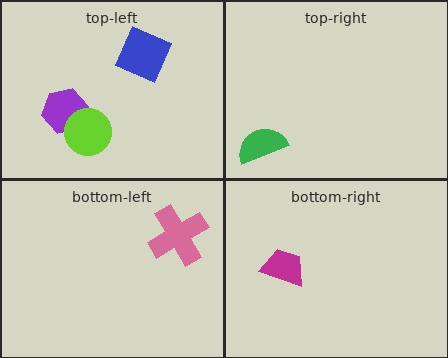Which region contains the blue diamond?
The top-left region.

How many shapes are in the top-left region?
3.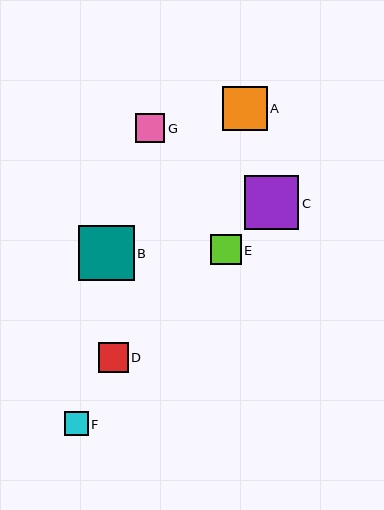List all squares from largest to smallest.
From largest to smallest: B, C, A, E, D, G, F.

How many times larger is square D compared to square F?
Square D is approximately 1.3 times the size of square F.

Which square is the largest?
Square B is the largest with a size of approximately 55 pixels.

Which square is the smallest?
Square F is the smallest with a size of approximately 24 pixels.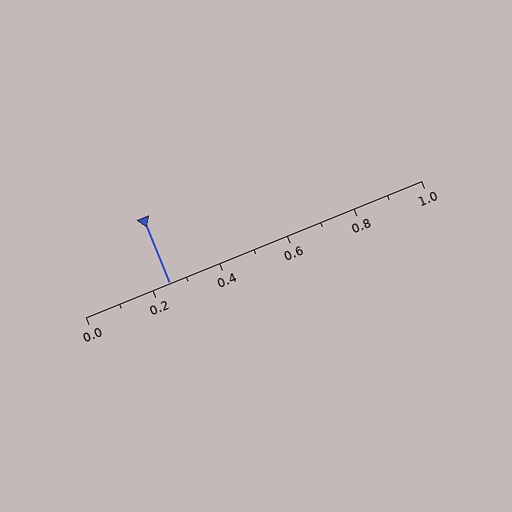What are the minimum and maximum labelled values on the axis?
The axis runs from 0.0 to 1.0.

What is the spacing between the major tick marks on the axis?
The major ticks are spaced 0.2 apart.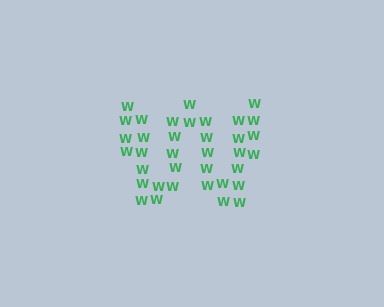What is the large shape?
The large shape is the letter W.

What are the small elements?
The small elements are letter W's.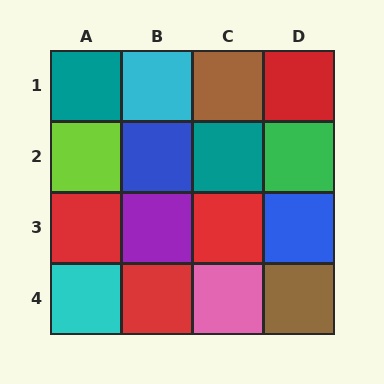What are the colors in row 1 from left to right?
Teal, cyan, brown, red.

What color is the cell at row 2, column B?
Blue.